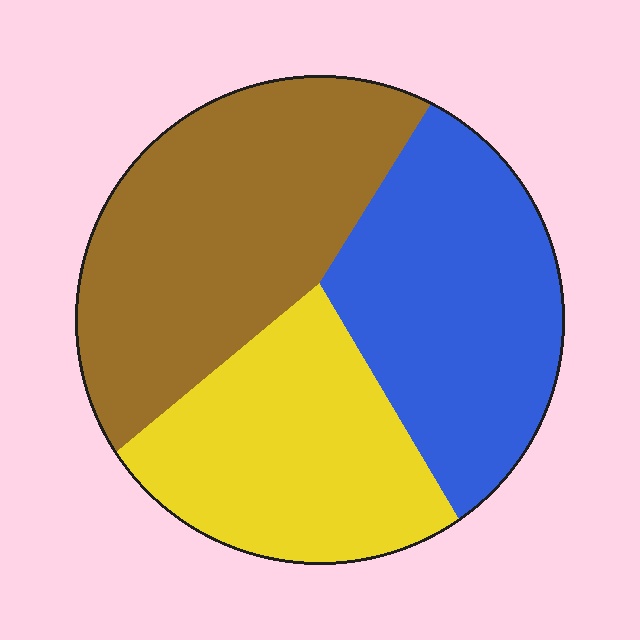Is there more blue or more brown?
Brown.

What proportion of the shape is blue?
Blue takes up between a quarter and a half of the shape.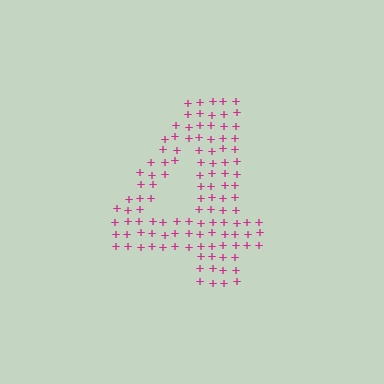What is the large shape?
The large shape is the digit 4.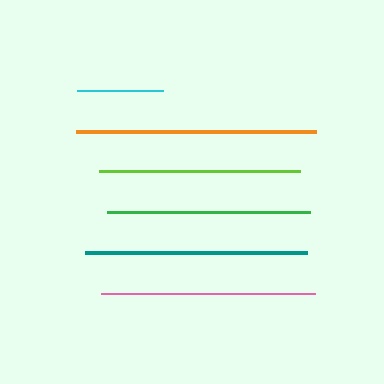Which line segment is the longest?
The orange line is the longest at approximately 240 pixels.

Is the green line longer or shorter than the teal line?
The teal line is longer than the green line.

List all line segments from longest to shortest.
From longest to shortest: orange, teal, pink, green, lime, cyan.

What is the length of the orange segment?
The orange segment is approximately 240 pixels long.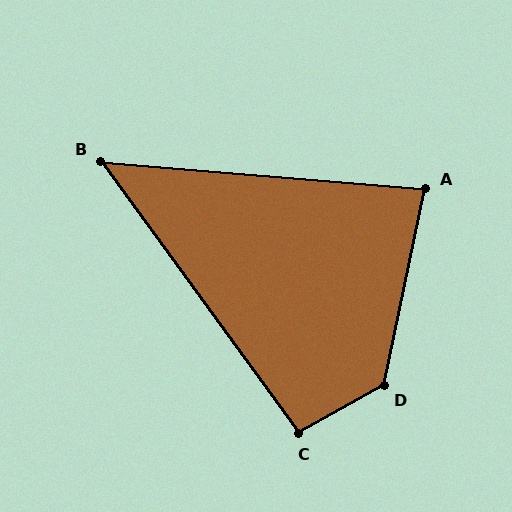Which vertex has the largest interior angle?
D, at approximately 131 degrees.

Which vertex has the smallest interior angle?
B, at approximately 49 degrees.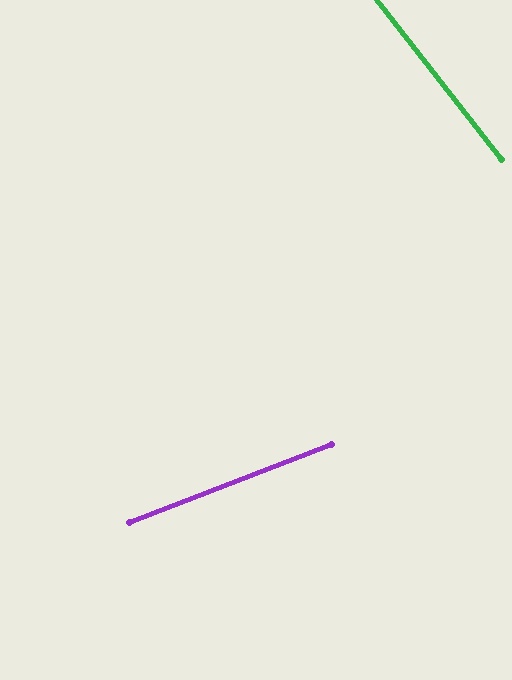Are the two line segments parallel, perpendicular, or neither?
Neither parallel nor perpendicular — they differ by about 73°.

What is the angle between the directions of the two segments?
Approximately 73 degrees.